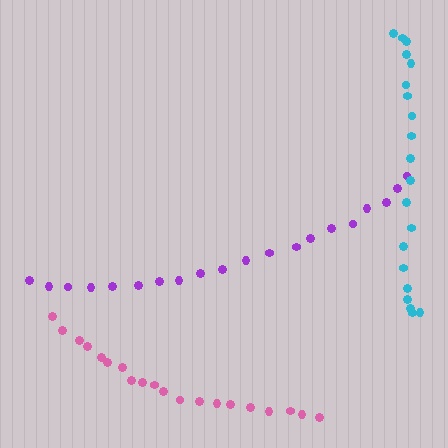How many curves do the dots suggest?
There are 3 distinct paths.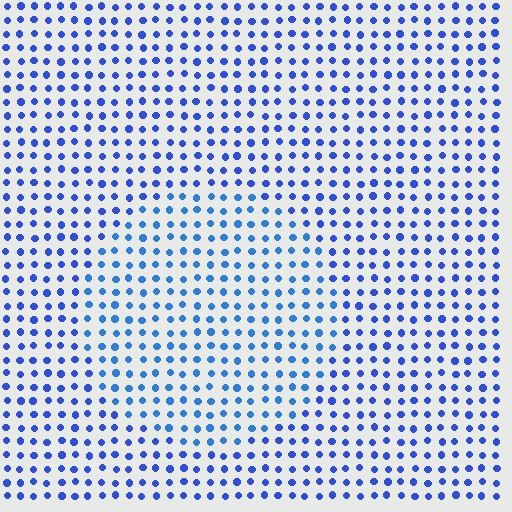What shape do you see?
I see a circle.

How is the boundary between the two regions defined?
The boundary is defined purely by a slight shift in hue (about 17 degrees). Spacing, size, and orientation are identical on both sides.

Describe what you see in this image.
The image is filled with small blue elements in a uniform arrangement. A circle-shaped region is visible where the elements are tinted to a slightly different hue, forming a subtle color boundary.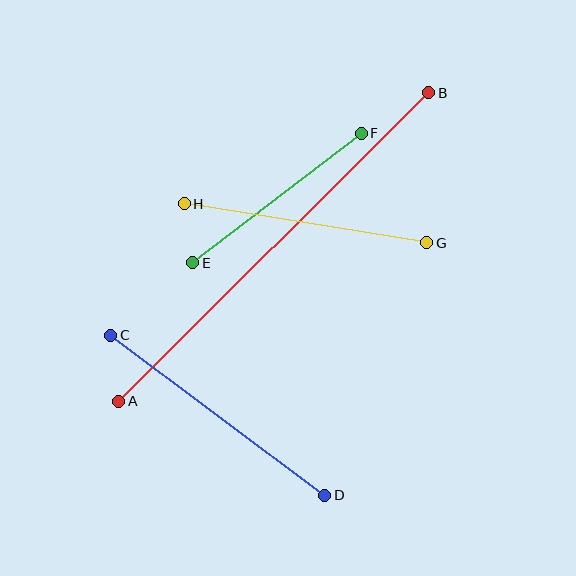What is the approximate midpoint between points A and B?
The midpoint is at approximately (274, 247) pixels.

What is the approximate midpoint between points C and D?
The midpoint is at approximately (218, 415) pixels.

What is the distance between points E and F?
The distance is approximately 213 pixels.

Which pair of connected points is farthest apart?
Points A and B are farthest apart.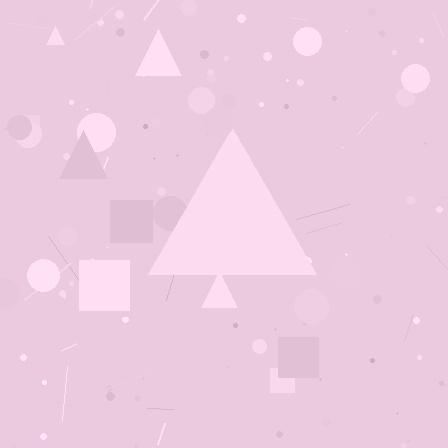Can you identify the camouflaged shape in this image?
The camouflaged shape is a triangle.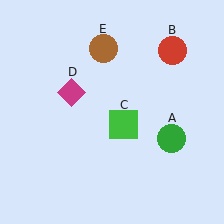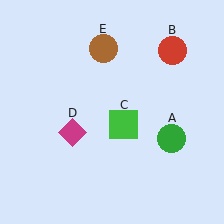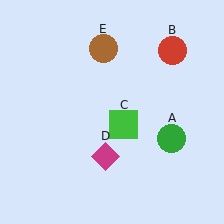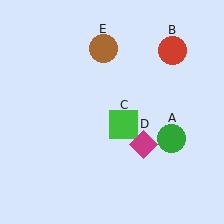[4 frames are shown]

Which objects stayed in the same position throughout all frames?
Green circle (object A) and red circle (object B) and green square (object C) and brown circle (object E) remained stationary.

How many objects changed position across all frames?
1 object changed position: magenta diamond (object D).